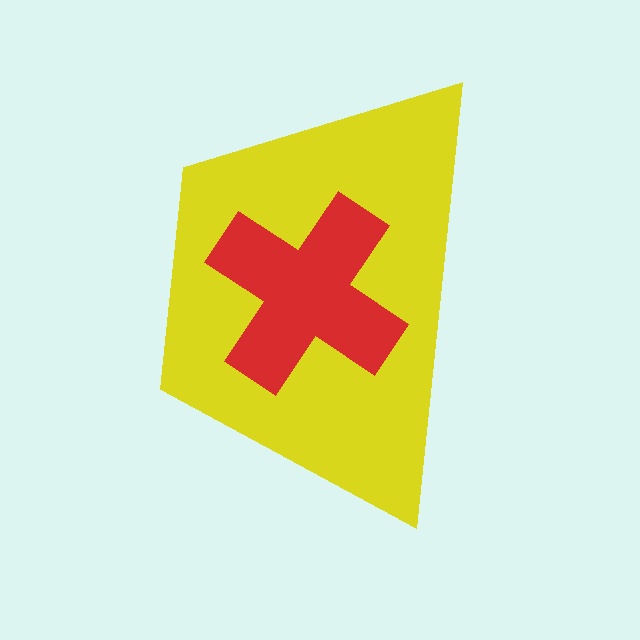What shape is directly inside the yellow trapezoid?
The red cross.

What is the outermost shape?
The yellow trapezoid.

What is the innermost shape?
The red cross.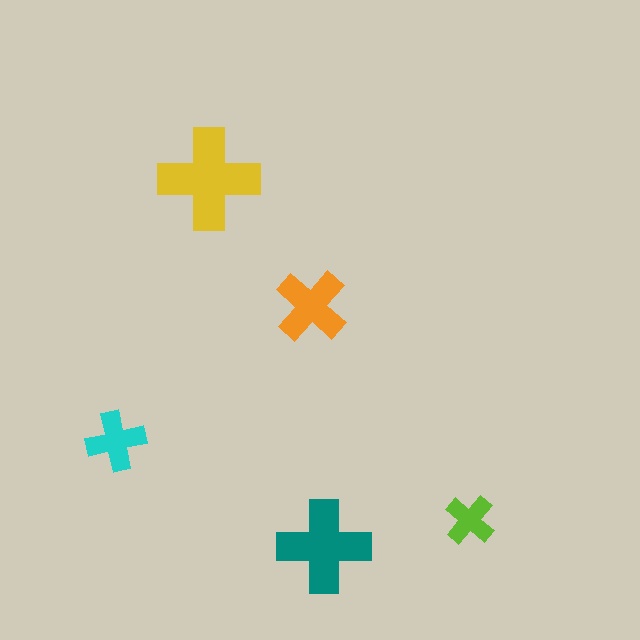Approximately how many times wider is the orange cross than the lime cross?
About 1.5 times wider.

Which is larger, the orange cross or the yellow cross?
The yellow one.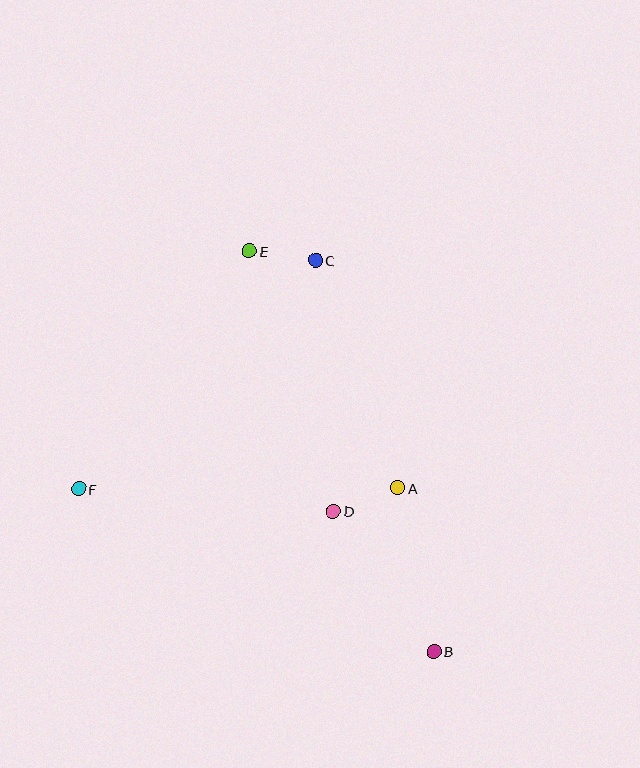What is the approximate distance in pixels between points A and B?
The distance between A and B is approximately 168 pixels.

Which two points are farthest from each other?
Points B and E are farthest from each other.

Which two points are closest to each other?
Points C and E are closest to each other.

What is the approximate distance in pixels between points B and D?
The distance between B and D is approximately 172 pixels.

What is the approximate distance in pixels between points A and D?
The distance between A and D is approximately 69 pixels.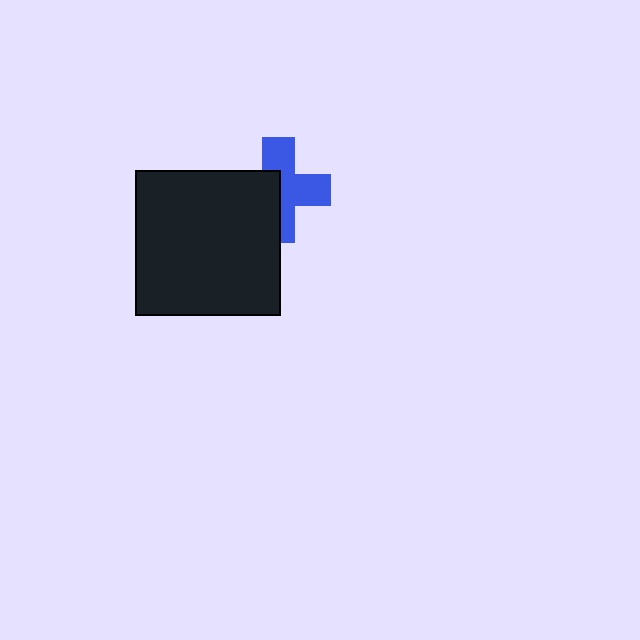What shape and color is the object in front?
The object in front is a black square.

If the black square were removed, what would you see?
You would see the complete blue cross.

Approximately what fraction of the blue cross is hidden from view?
Roughly 45% of the blue cross is hidden behind the black square.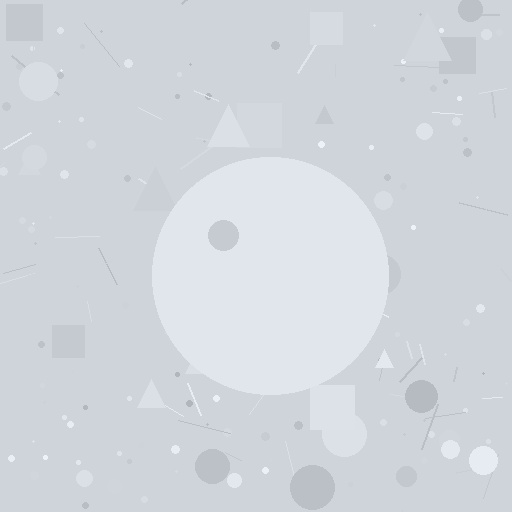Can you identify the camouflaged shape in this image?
The camouflaged shape is a circle.